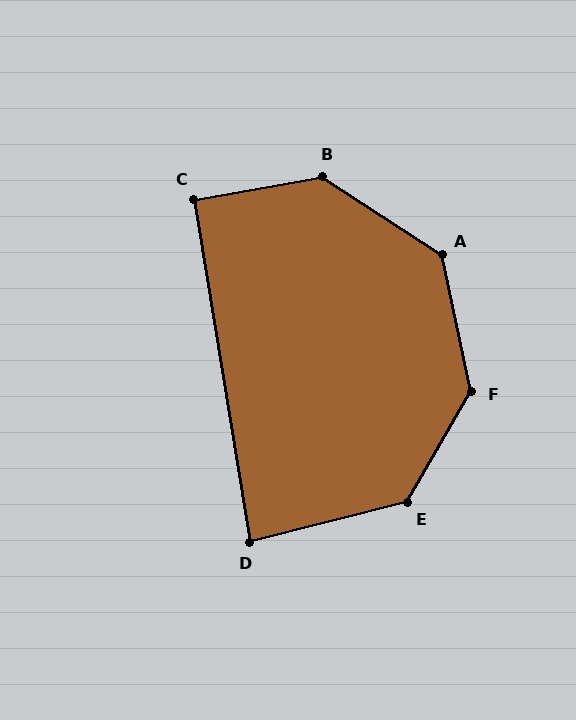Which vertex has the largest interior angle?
F, at approximately 138 degrees.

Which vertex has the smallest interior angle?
D, at approximately 85 degrees.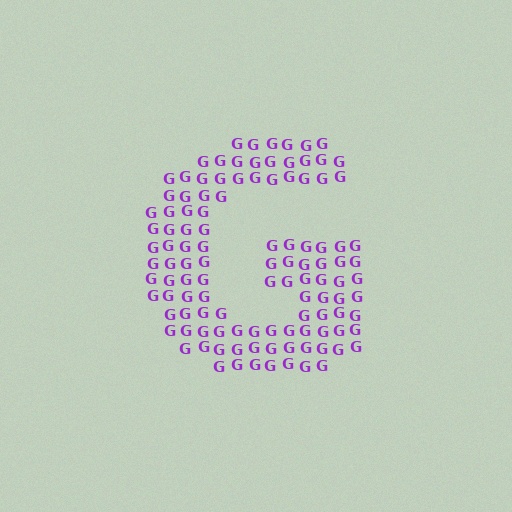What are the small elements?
The small elements are letter G's.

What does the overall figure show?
The overall figure shows the letter G.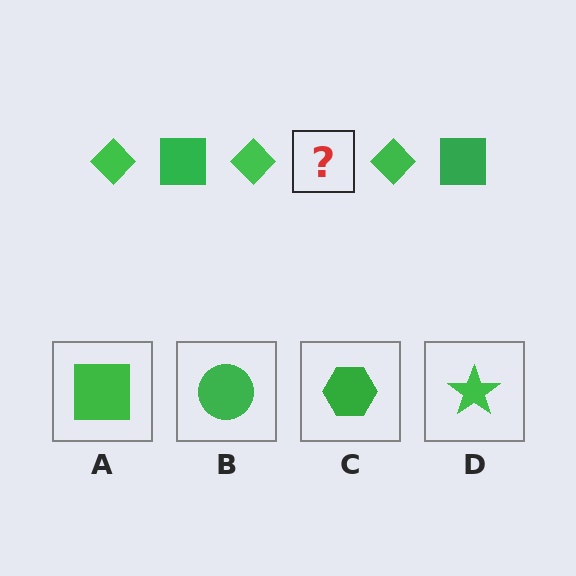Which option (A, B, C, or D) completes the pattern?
A.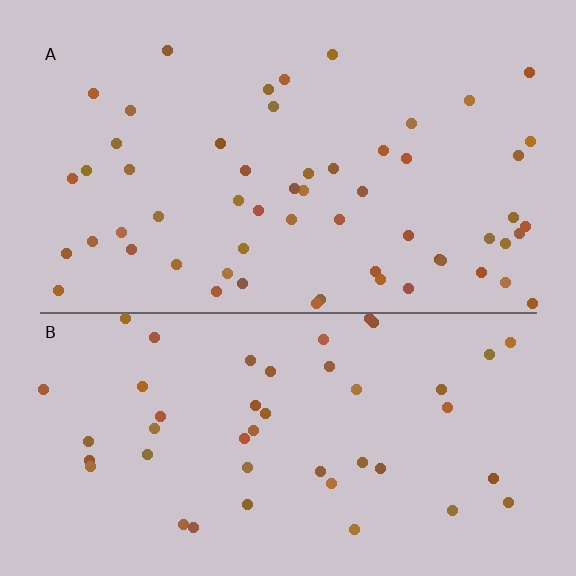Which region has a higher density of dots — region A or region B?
A (the top).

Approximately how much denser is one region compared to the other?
Approximately 1.2× — region A over region B.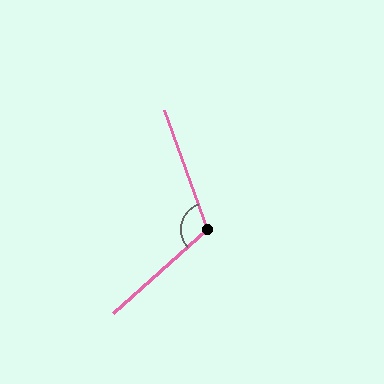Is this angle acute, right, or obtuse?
It is obtuse.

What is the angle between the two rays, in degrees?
Approximately 112 degrees.